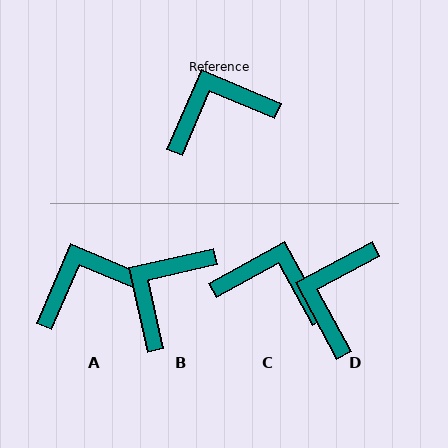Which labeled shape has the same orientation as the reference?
A.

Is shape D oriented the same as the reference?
No, it is off by about 52 degrees.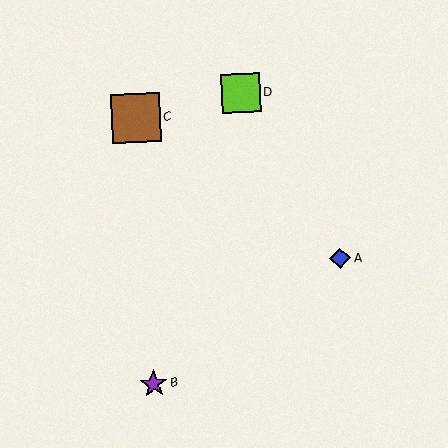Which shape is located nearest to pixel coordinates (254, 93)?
The lime square (labeled D) at (241, 93) is nearest to that location.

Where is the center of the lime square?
The center of the lime square is at (241, 93).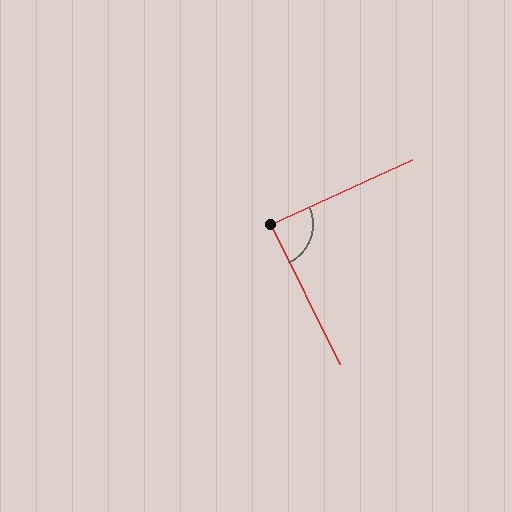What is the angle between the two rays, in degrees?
Approximately 88 degrees.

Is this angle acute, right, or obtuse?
It is approximately a right angle.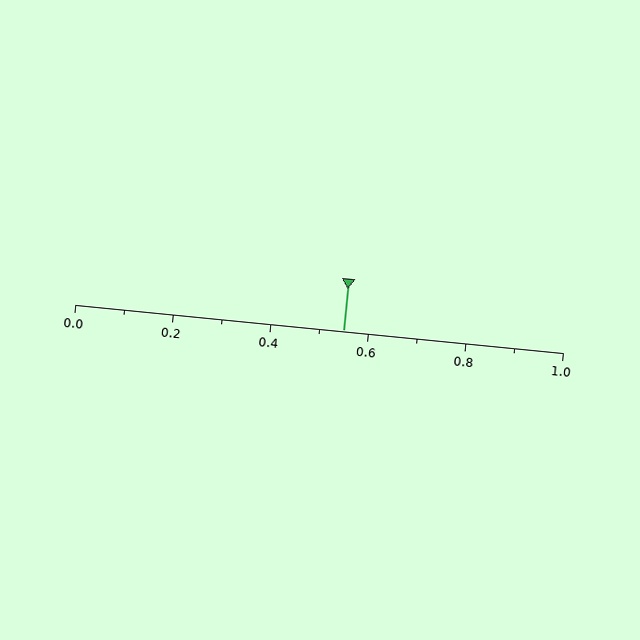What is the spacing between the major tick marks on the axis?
The major ticks are spaced 0.2 apart.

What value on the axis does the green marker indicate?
The marker indicates approximately 0.55.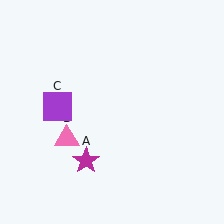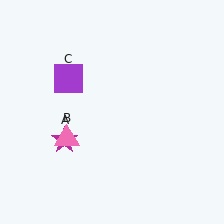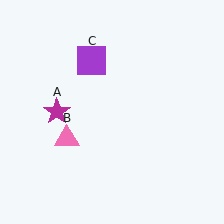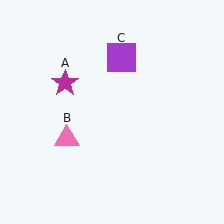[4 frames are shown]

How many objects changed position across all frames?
2 objects changed position: magenta star (object A), purple square (object C).